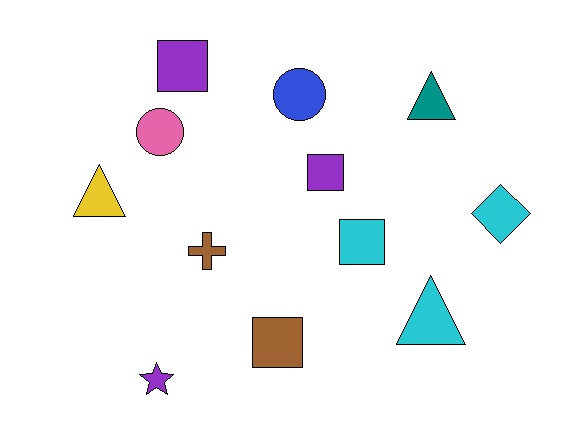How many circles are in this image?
There are 2 circles.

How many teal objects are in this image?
There is 1 teal object.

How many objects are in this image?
There are 12 objects.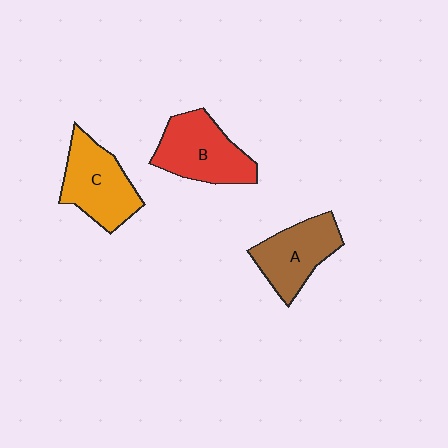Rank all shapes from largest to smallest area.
From largest to smallest: B (red), C (orange), A (brown).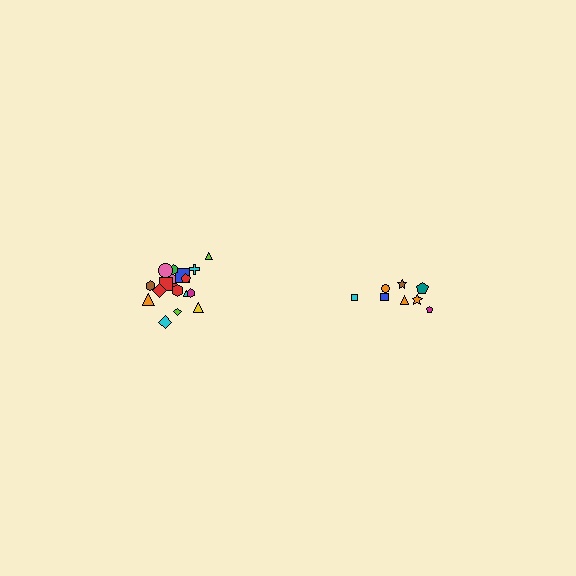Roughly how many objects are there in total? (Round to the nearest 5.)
Roughly 25 objects in total.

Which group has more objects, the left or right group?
The left group.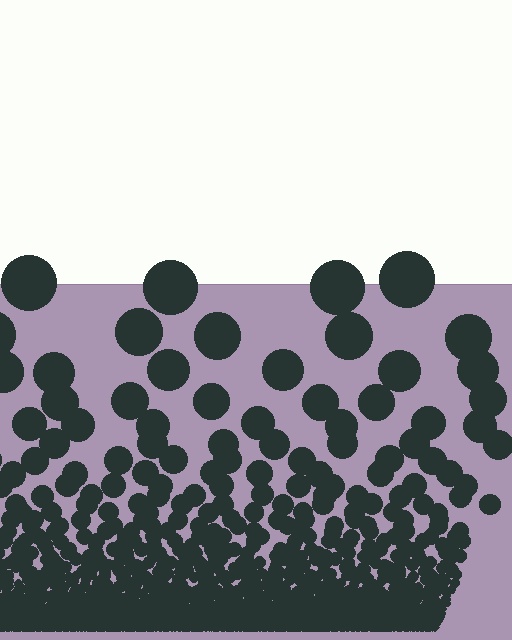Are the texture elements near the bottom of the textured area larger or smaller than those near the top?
Smaller. The gradient is inverted — elements near the bottom are smaller and denser.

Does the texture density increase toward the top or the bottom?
Density increases toward the bottom.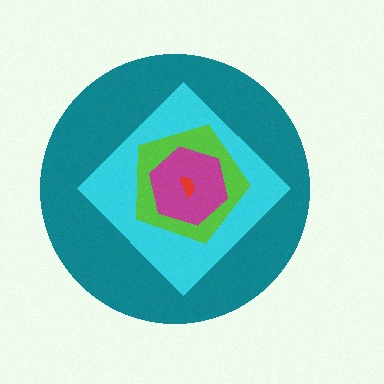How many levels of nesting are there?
5.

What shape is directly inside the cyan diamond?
The lime pentagon.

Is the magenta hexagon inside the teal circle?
Yes.